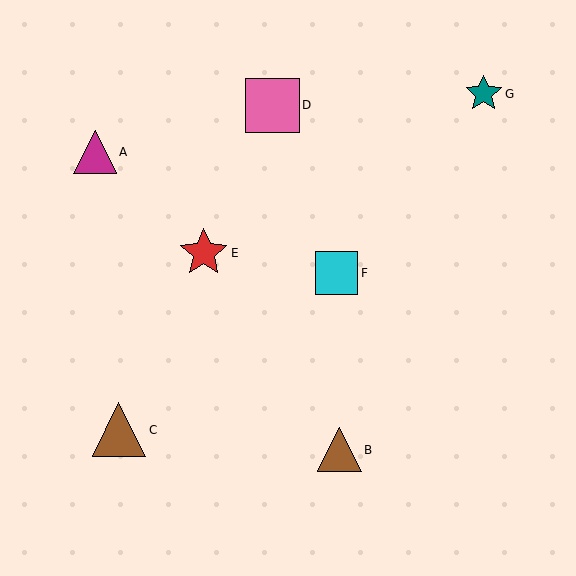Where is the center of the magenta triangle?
The center of the magenta triangle is at (95, 152).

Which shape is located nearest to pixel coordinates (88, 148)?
The magenta triangle (labeled A) at (95, 152) is nearest to that location.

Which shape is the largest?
The pink square (labeled D) is the largest.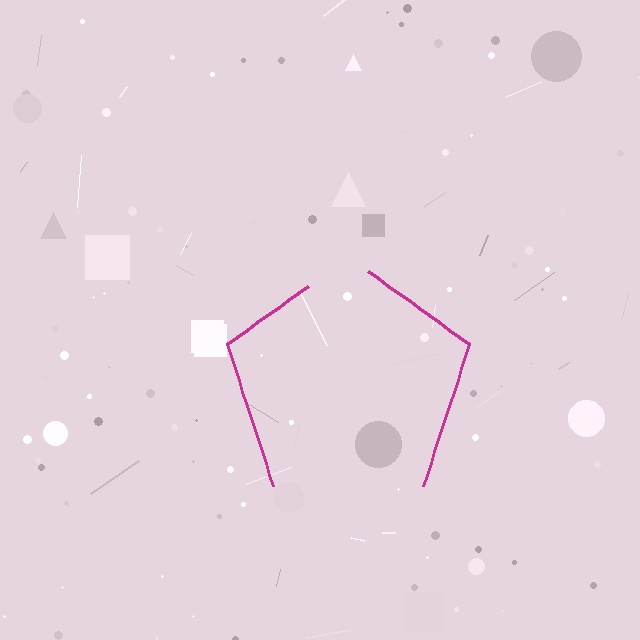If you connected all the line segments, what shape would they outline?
They would outline a pentagon.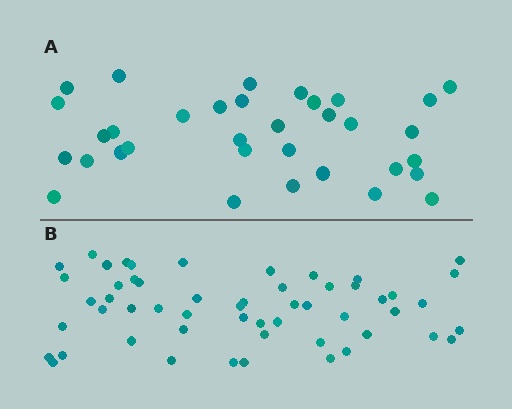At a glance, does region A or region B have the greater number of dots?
Region B (the bottom region) has more dots.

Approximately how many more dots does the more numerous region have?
Region B has approximately 20 more dots than region A.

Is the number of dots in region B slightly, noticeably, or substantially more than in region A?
Region B has substantially more. The ratio is roughly 1.6 to 1.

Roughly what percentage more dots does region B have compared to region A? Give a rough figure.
About 60% more.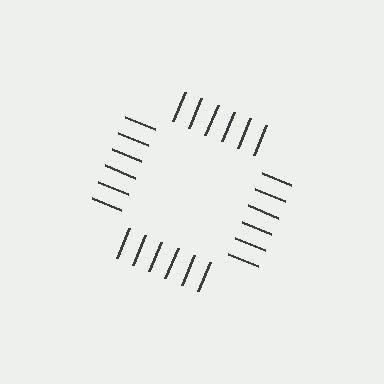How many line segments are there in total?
24 — 6 along each of the 4 edges.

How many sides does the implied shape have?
4 sides — the line-ends trace a square.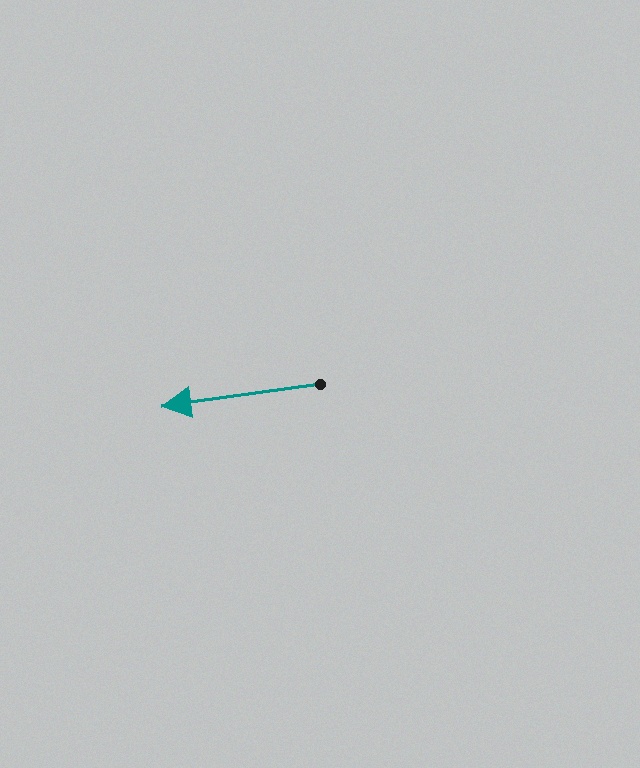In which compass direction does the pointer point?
West.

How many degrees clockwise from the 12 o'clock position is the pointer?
Approximately 262 degrees.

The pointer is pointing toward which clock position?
Roughly 9 o'clock.